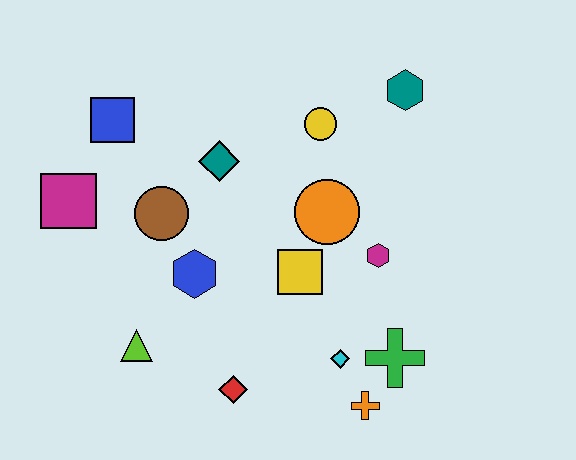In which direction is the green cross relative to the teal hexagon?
The green cross is below the teal hexagon.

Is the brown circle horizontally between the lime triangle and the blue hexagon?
Yes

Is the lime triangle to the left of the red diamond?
Yes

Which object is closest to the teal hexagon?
The yellow circle is closest to the teal hexagon.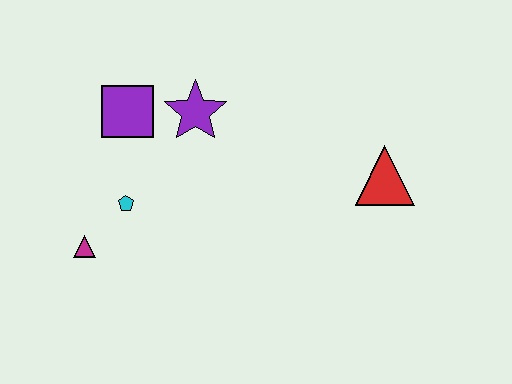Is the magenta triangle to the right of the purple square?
No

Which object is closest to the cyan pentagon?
The magenta triangle is closest to the cyan pentagon.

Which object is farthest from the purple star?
The red triangle is farthest from the purple star.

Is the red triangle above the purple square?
No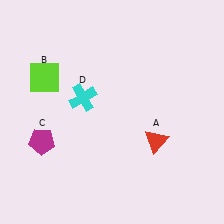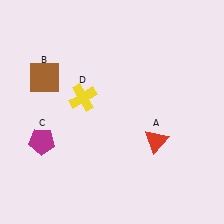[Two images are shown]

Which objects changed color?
B changed from lime to brown. D changed from cyan to yellow.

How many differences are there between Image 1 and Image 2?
There are 2 differences between the two images.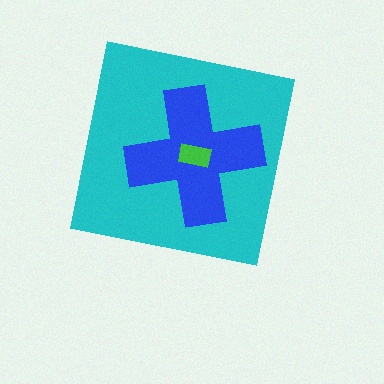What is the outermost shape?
The cyan square.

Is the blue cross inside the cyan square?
Yes.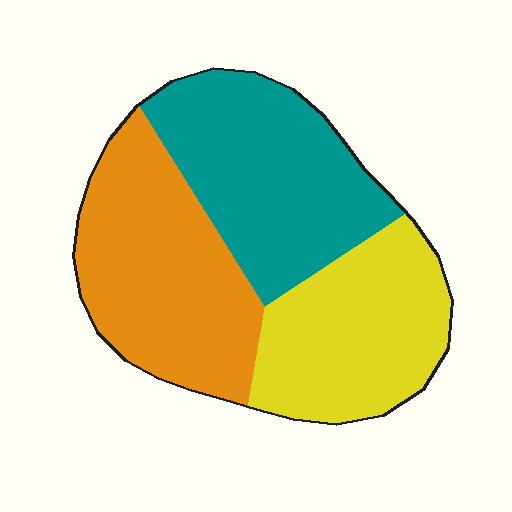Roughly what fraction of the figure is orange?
Orange takes up about one third (1/3) of the figure.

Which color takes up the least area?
Yellow, at roughly 30%.